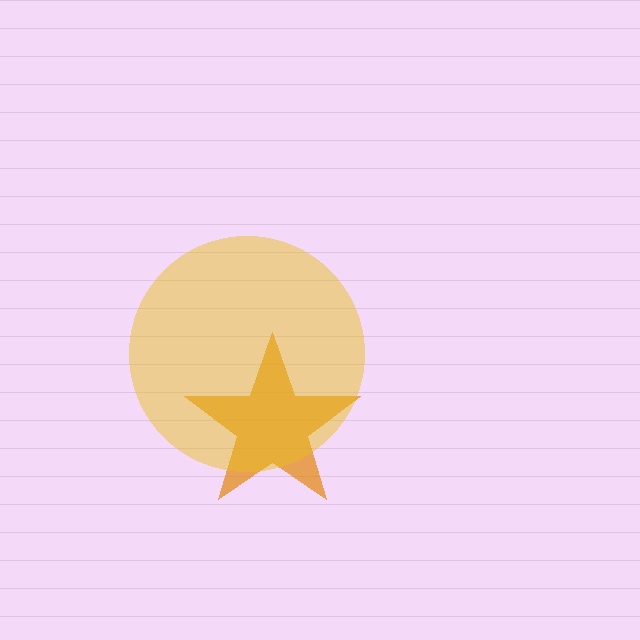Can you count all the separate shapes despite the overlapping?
Yes, there are 2 separate shapes.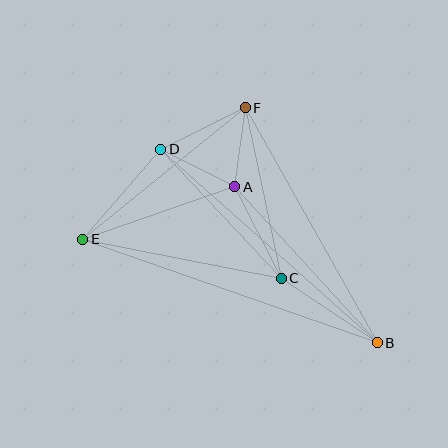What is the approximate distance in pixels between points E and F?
The distance between E and F is approximately 209 pixels.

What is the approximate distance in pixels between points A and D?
The distance between A and D is approximately 83 pixels.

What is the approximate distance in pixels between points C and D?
The distance between C and D is approximately 177 pixels.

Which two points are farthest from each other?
Points B and E are farthest from each other.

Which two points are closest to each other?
Points A and F are closest to each other.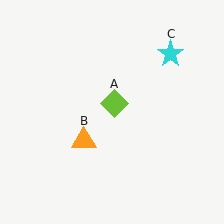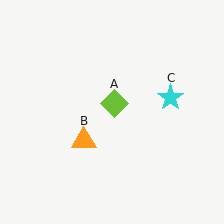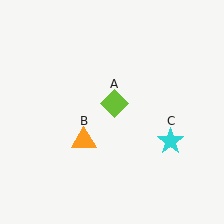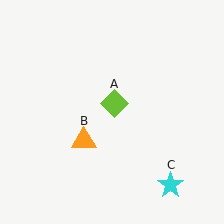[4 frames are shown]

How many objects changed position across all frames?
1 object changed position: cyan star (object C).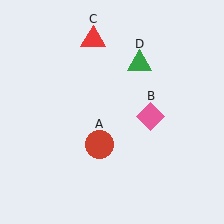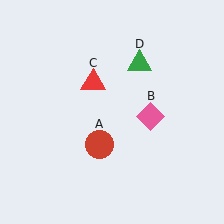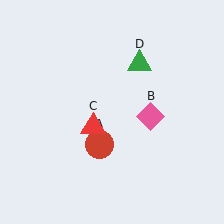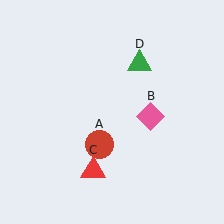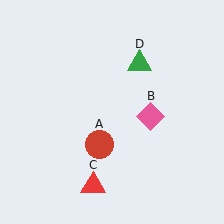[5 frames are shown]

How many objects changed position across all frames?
1 object changed position: red triangle (object C).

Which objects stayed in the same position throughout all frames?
Red circle (object A) and pink diamond (object B) and green triangle (object D) remained stationary.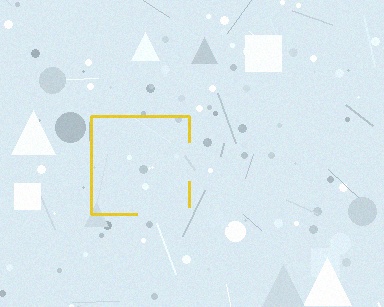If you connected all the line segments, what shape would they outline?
They would outline a square.